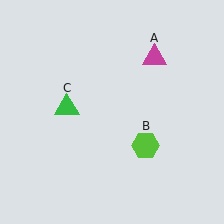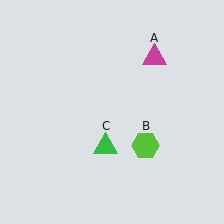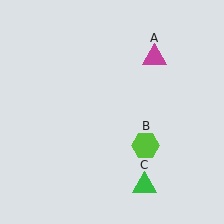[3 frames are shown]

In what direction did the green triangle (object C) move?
The green triangle (object C) moved down and to the right.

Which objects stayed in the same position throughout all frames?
Magenta triangle (object A) and lime hexagon (object B) remained stationary.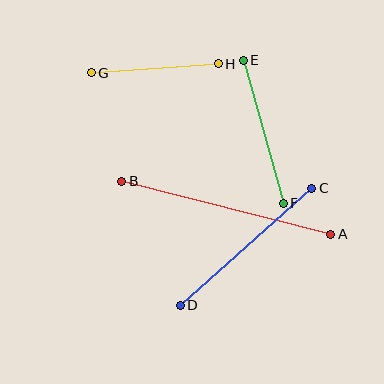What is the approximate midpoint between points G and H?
The midpoint is at approximately (155, 68) pixels.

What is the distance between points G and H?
The distance is approximately 127 pixels.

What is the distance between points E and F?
The distance is approximately 148 pixels.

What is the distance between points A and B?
The distance is approximately 216 pixels.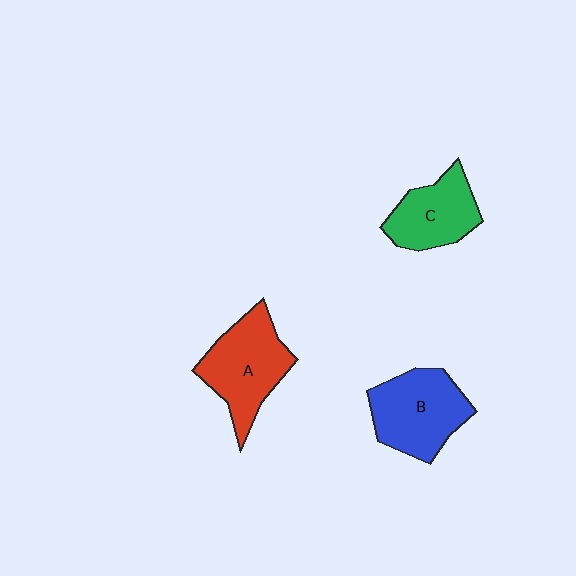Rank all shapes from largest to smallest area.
From largest to smallest: A (red), B (blue), C (green).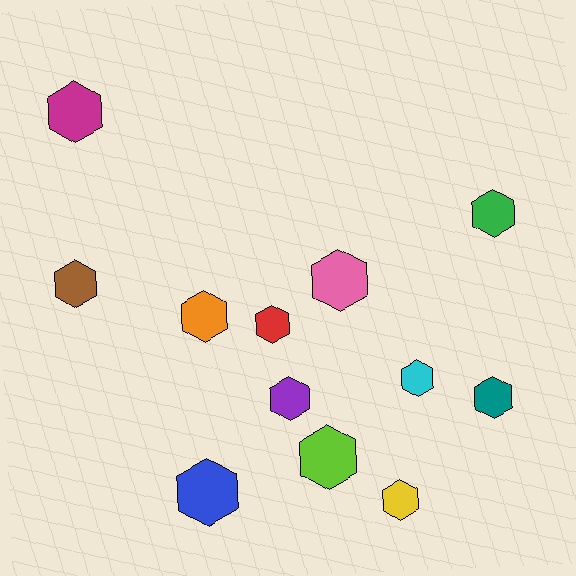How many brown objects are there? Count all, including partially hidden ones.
There is 1 brown object.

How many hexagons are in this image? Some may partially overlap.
There are 12 hexagons.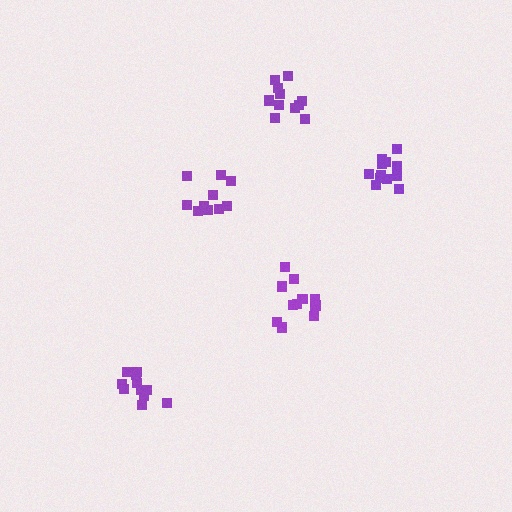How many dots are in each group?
Group 1: 11 dots, Group 2: 10 dots, Group 3: 11 dots, Group 4: 12 dots, Group 5: 12 dots (56 total).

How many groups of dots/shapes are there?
There are 5 groups.